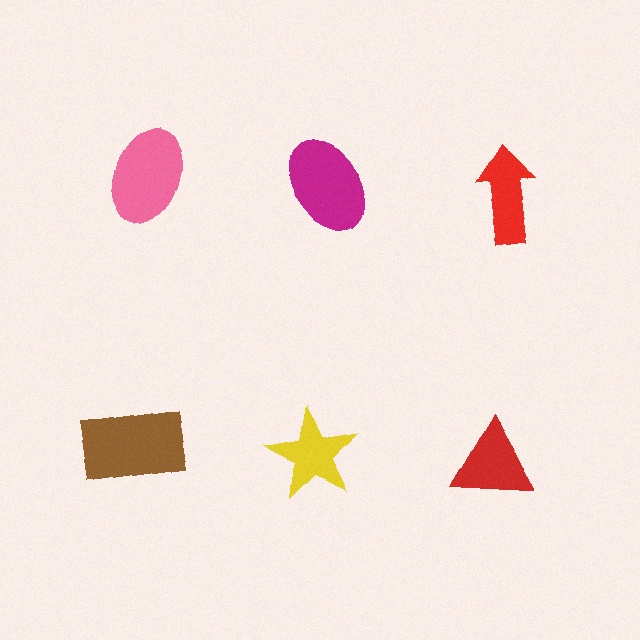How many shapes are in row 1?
3 shapes.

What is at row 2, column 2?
A yellow star.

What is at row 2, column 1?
A brown rectangle.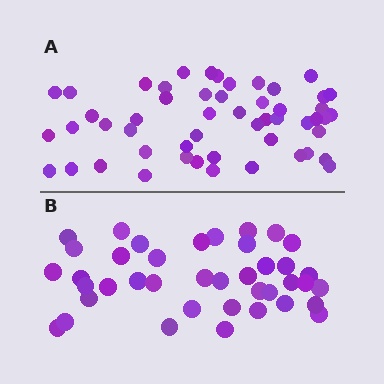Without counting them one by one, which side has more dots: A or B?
Region A (the top region) has more dots.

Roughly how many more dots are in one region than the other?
Region A has roughly 12 or so more dots than region B.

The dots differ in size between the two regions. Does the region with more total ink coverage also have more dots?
No. Region B has more total ink coverage because its dots are larger, but region A actually contains more individual dots. Total area can be misleading — the number of items is what matters here.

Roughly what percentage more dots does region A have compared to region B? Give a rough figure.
About 30% more.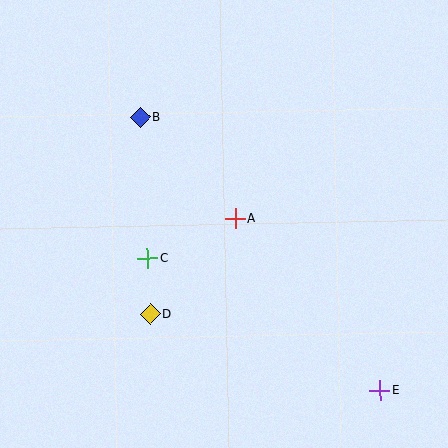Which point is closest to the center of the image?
Point A at (235, 219) is closest to the center.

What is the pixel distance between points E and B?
The distance between E and B is 364 pixels.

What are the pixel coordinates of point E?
Point E is at (380, 390).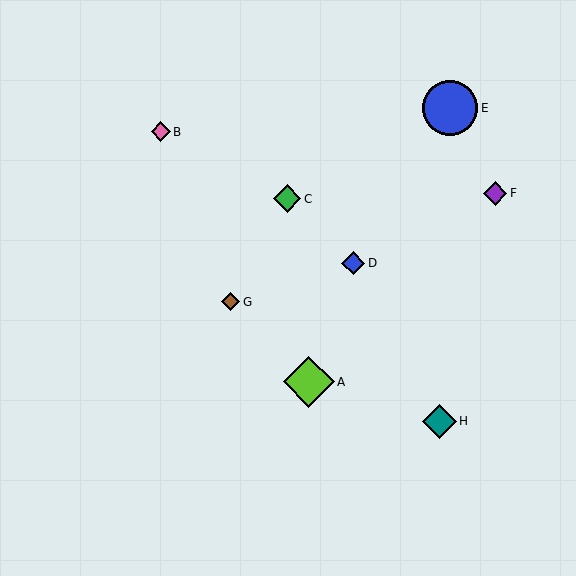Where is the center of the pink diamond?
The center of the pink diamond is at (161, 132).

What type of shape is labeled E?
Shape E is a blue circle.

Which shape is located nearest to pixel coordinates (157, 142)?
The pink diamond (labeled B) at (161, 132) is nearest to that location.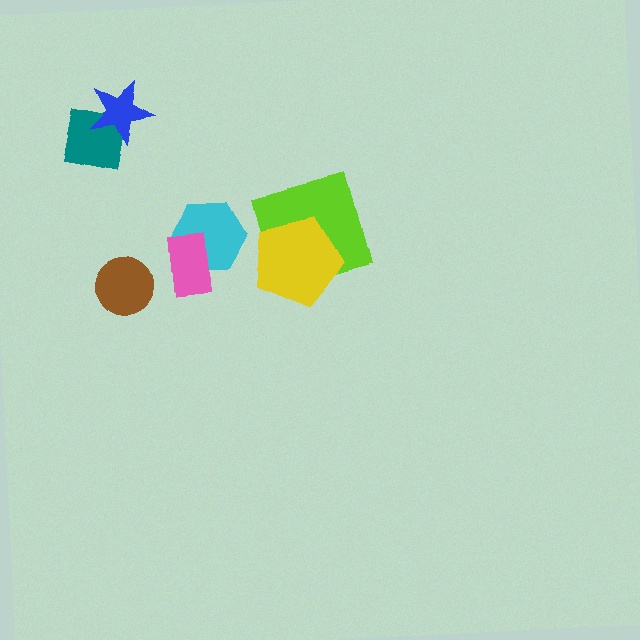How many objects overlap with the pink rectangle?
1 object overlaps with the pink rectangle.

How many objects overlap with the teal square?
1 object overlaps with the teal square.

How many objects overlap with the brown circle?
0 objects overlap with the brown circle.